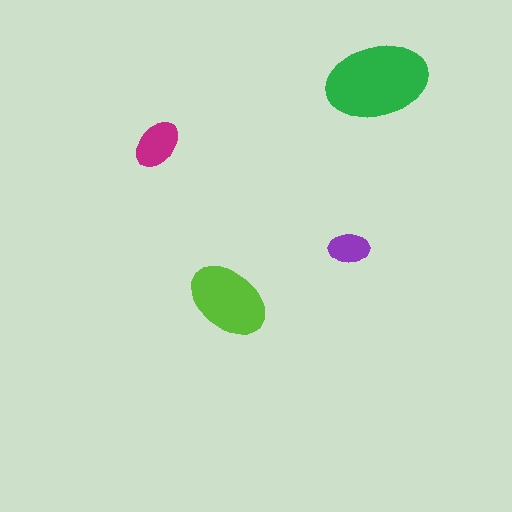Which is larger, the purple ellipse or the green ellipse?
The green one.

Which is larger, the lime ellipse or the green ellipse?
The green one.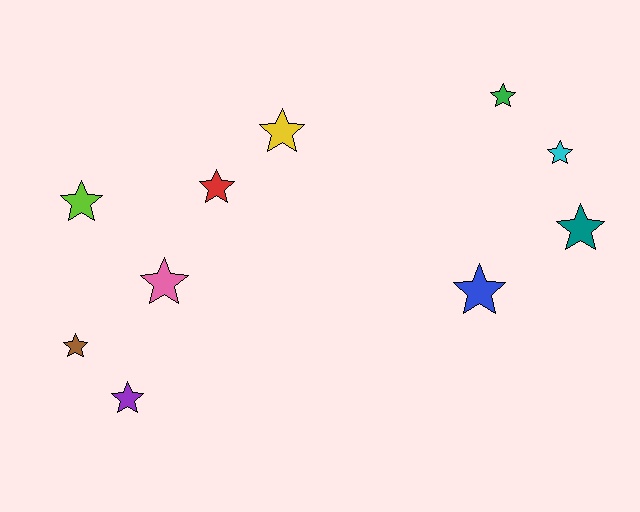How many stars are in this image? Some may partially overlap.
There are 10 stars.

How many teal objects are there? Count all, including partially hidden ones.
There is 1 teal object.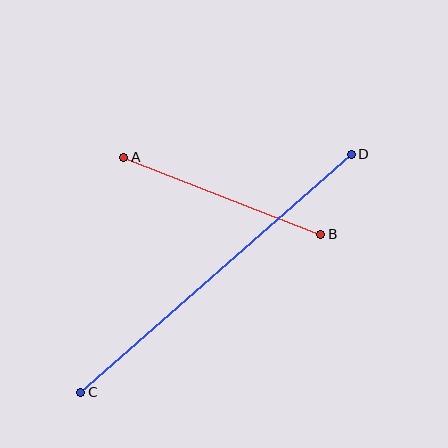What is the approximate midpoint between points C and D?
The midpoint is at approximately (216, 273) pixels.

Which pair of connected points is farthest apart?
Points C and D are farthest apart.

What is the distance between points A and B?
The distance is approximately 211 pixels.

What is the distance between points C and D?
The distance is approximately 360 pixels.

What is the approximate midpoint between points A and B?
The midpoint is at approximately (222, 196) pixels.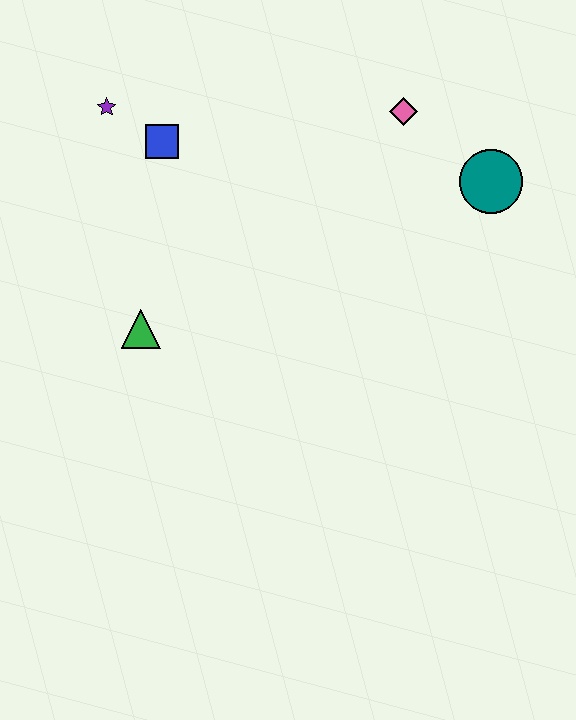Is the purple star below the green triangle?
No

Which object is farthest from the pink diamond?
The green triangle is farthest from the pink diamond.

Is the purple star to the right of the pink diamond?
No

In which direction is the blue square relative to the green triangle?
The blue square is above the green triangle.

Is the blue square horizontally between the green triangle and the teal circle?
Yes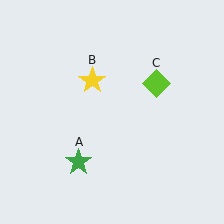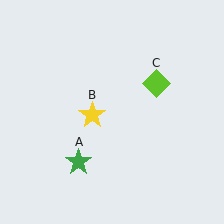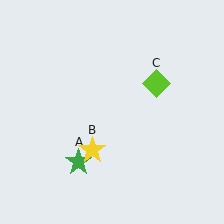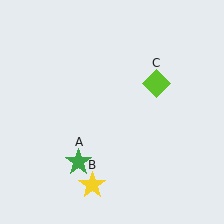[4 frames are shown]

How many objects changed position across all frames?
1 object changed position: yellow star (object B).